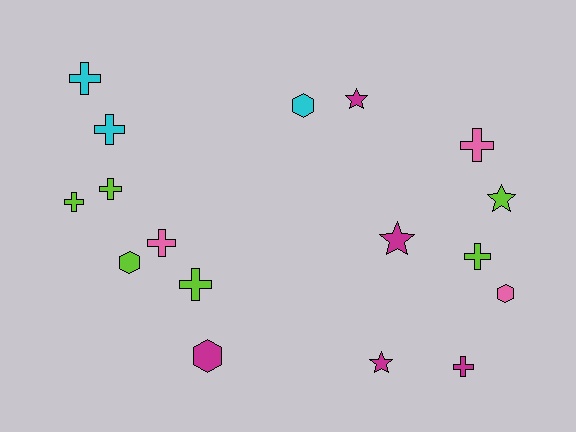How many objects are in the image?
There are 17 objects.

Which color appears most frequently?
Lime, with 6 objects.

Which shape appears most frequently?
Cross, with 9 objects.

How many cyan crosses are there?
There are 2 cyan crosses.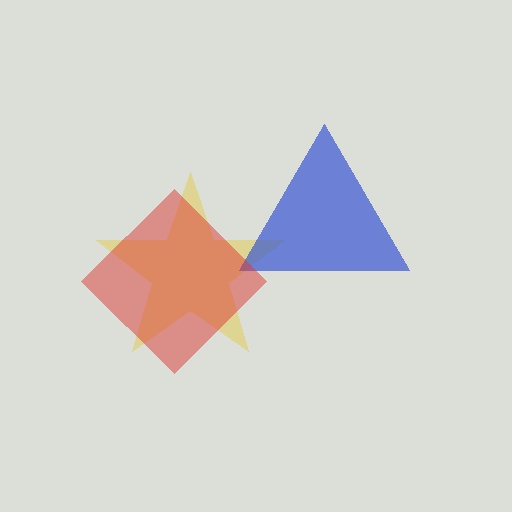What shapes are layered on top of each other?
The layered shapes are: a yellow star, a blue triangle, a red diamond.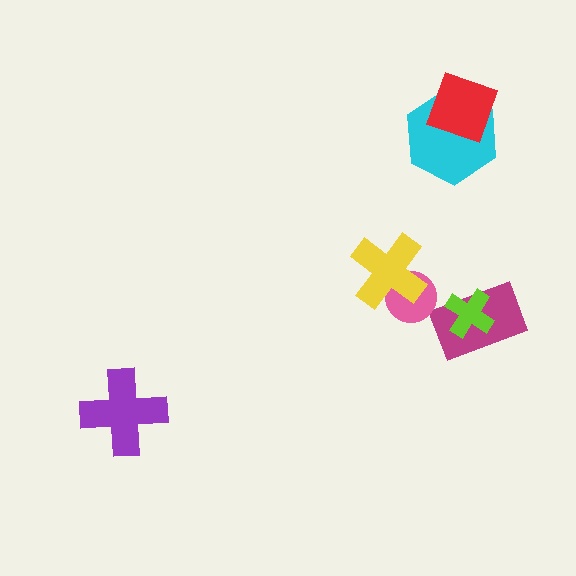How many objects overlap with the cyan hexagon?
1 object overlaps with the cyan hexagon.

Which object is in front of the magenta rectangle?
The lime cross is in front of the magenta rectangle.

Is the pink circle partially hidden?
Yes, it is partially covered by another shape.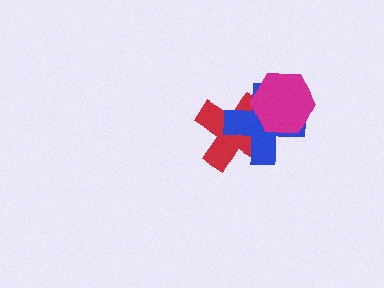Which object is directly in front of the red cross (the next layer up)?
The blue cross is directly in front of the red cross.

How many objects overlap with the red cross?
2 objects overlap with the red cross.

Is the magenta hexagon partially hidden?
No, no other shape covers it.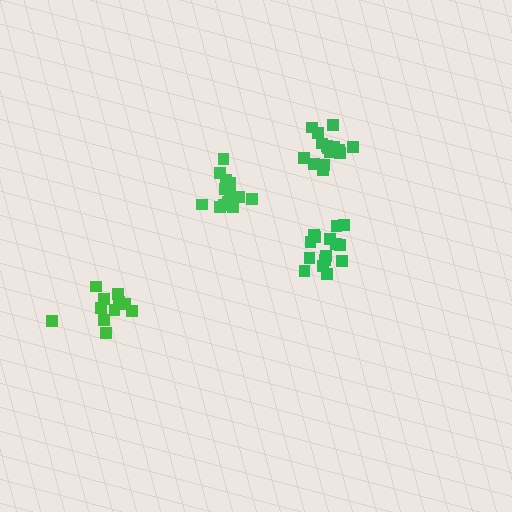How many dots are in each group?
Group 1: 11 dots, Group 2: 15 dots, Group 3: 15 dots, Group 4: 13 dots (54 total).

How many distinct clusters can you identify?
There are 4 distinct clusters.